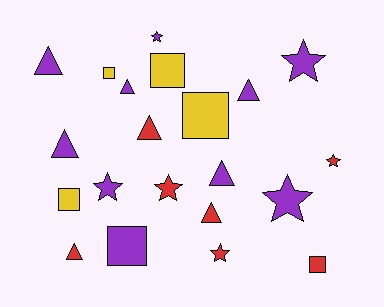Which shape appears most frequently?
Triangle, with 8 objects.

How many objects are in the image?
There are 21 objects.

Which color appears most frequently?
Purple, with 10 objects.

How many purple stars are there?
There are 4 purple stars.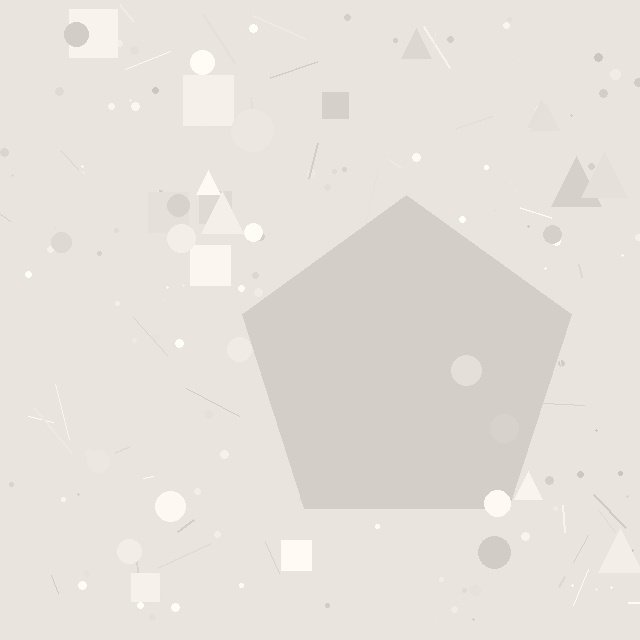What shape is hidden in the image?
A pentagon is hidden in the image.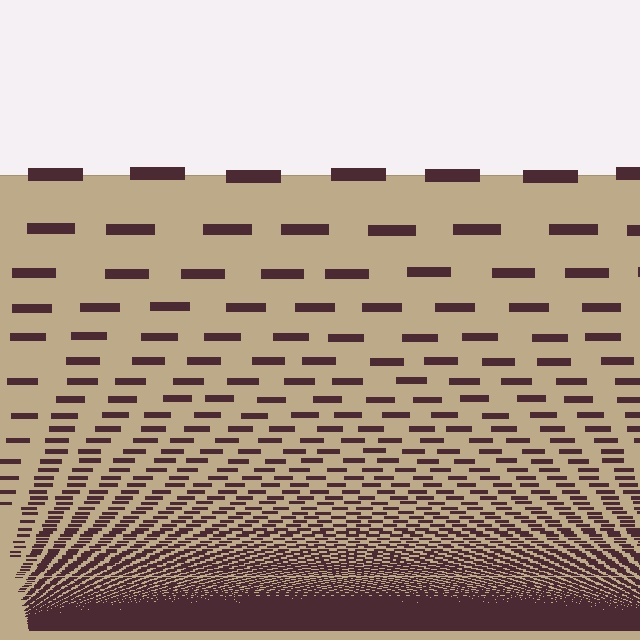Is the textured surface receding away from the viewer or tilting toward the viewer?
The surface appears to tilt toward the viewer. Texture elements get larger and sparser toward the top.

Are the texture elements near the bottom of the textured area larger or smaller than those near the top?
Smaller. The gradient is inverted — elements near the bottom are smaller and denser.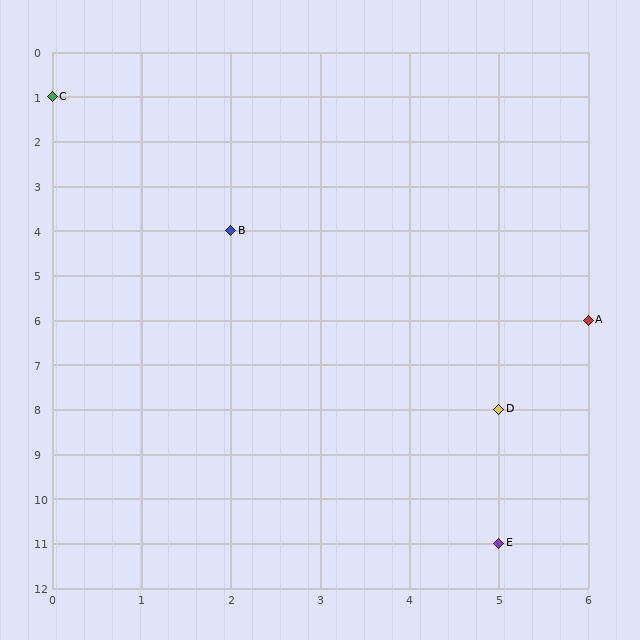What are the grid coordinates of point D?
Point D is at grid coordinates (5, 8).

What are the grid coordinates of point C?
Point C is at grid coordinates (0, 1).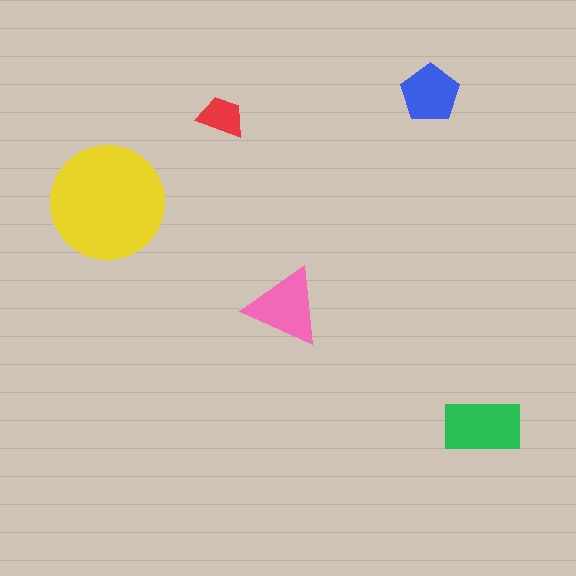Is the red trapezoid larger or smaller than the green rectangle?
Smaller.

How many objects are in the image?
There are 5 objects in the image.